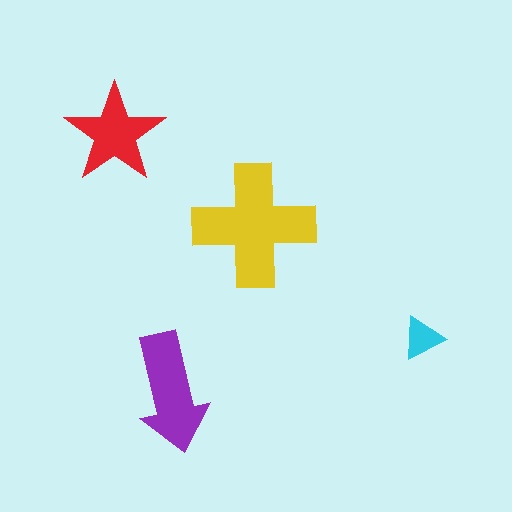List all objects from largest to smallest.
The yellow cross, the purple arrow, the red star, the cyan triangle.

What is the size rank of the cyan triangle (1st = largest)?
4th.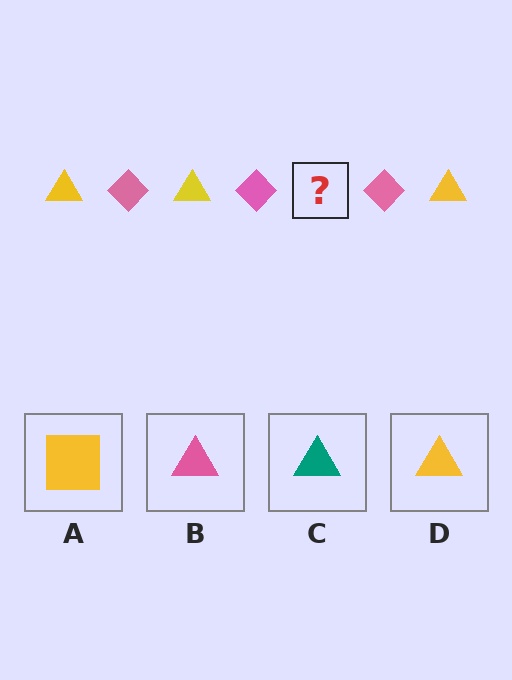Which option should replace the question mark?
Option D.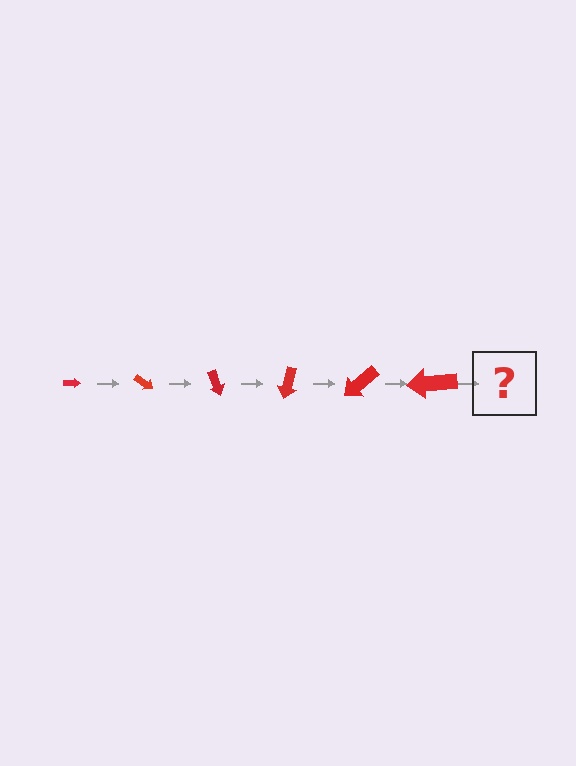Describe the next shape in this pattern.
It should be an arrow, larger than the previous one and rotated 210 degrees from the start.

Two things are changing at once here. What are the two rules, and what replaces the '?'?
The two rules are that the arrow grows larger each step and it rotates 35 degrees each step. The '?' should be an arrow, larger than the previous one and rotated 210 degrees from the start.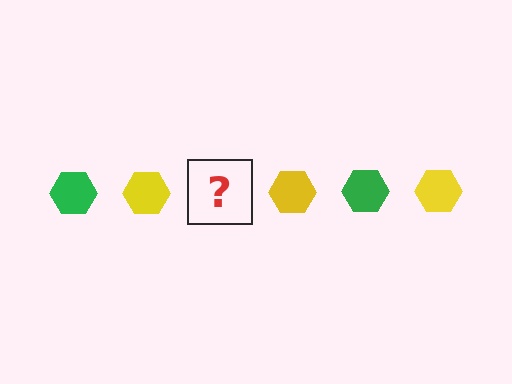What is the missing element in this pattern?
The missing element is a green hexagon.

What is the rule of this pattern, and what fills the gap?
The rule is that the pattern cycles through green, yellow hexagons. The gap should be filled with a green hexagon.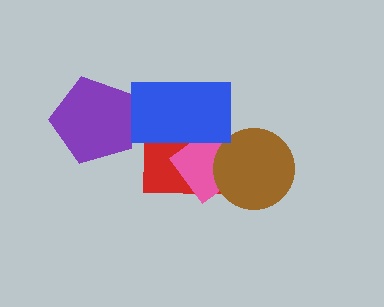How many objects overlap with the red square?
3 objects overlap with the red square.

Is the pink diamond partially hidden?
Yes, it is partially covered by another shape.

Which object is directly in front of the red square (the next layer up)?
The pink diamond is directly in front of the red square.